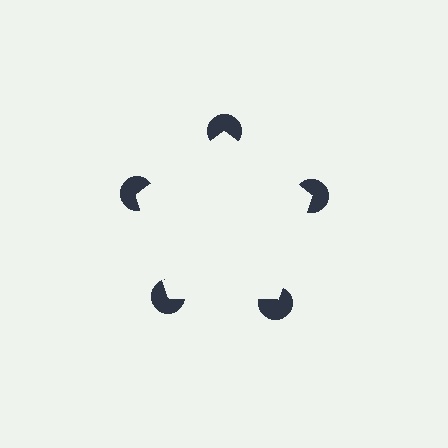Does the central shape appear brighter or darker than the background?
It typically appears slightly brighter than the background, even though no actual brightness change is drawn.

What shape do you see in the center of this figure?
An illusory pentagon — its edges are inferred from the aligned wedge cuts in the pac-man discs, not physically drawn.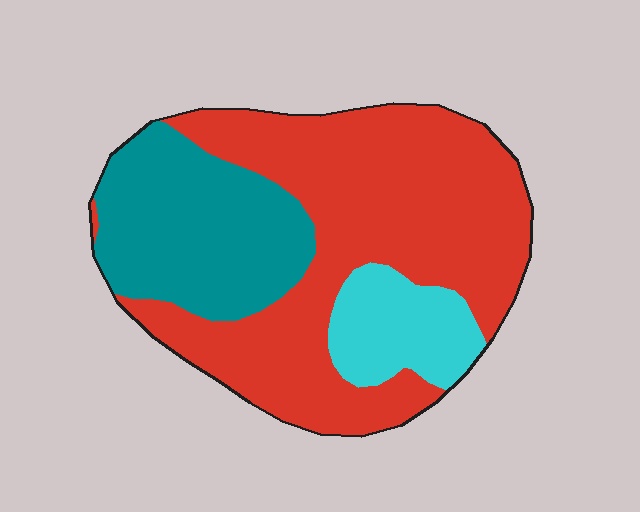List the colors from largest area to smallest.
From largest to smallest: red, teal, cyan.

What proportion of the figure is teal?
Teal covers roughly 30% of the figure.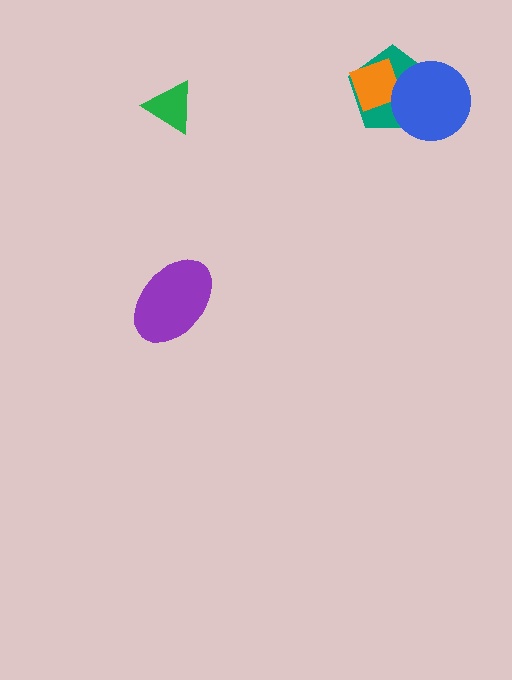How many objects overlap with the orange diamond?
2 objects overlap with the orange diamond.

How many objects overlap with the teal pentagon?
2 objects overlap with the teal pentagon.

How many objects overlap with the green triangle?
0 objects overlap with the green triangle.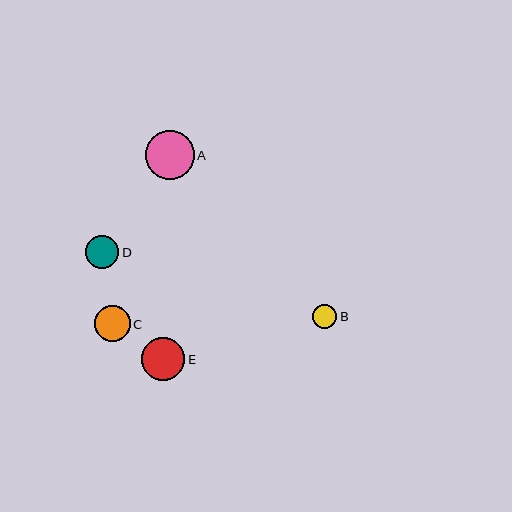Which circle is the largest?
Circle A is the largest with a size of approximately 49 pixels.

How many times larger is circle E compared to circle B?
Circle E is approximately 1.8 times the size of circle B.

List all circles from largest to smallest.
From largest to smallest: A, E, C, D, B.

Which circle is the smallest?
Circle B is the smallest with a size of approximately 24 pixels.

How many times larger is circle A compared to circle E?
Circle A is approximately 1.1 times the size of circle E.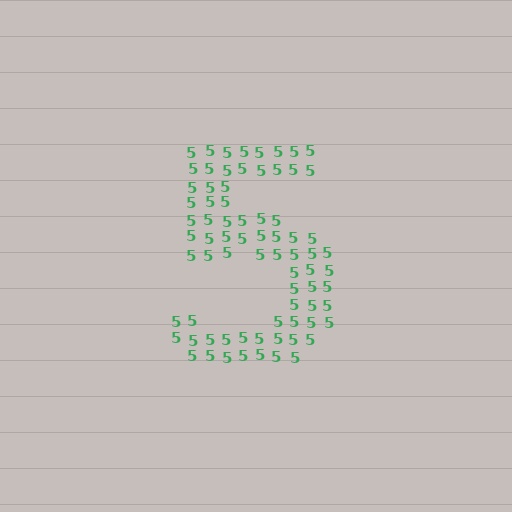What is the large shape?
The large shape is the digit 5.